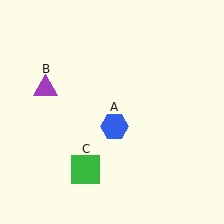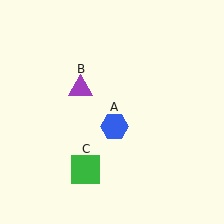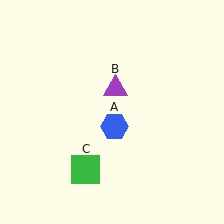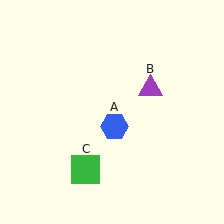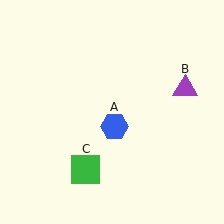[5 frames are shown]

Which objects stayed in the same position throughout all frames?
Blue hexagon (object A) and green square (object C) remained stationary.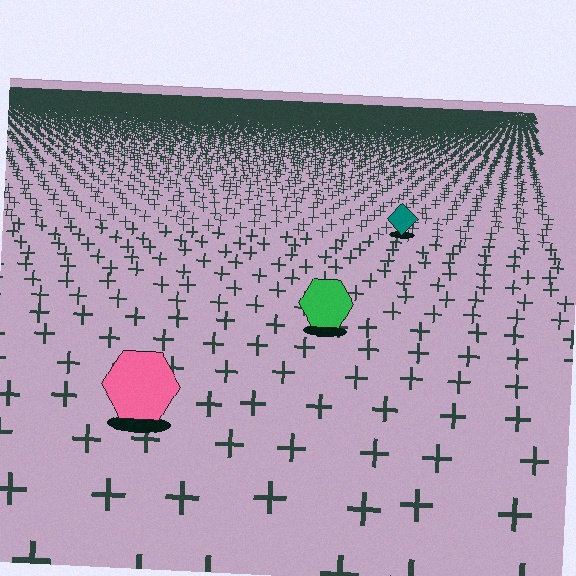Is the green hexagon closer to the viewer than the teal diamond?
Yes. The green hexagon is closer — you can tell from the texture gradient: the ground texture is coarser near it.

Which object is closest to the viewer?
The pink hexagon is closest. The texture marks near it are larger and more spread out.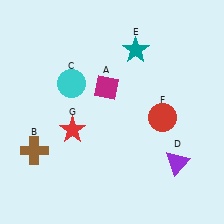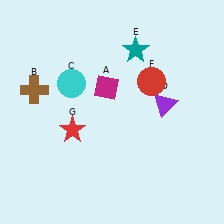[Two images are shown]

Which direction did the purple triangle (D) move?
The purple triangle (D) moved up.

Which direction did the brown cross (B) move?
The brown cross (B) moved up.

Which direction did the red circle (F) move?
The red circle (F) moved up.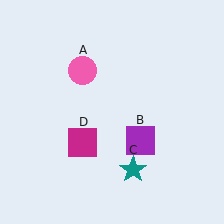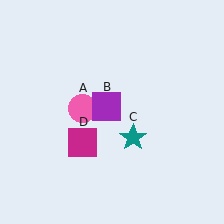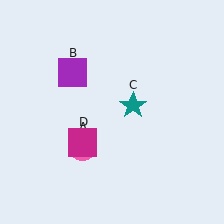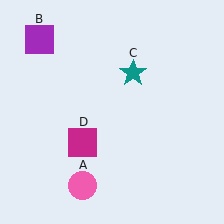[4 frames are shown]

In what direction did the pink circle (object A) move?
The pink circle (object A) moved down.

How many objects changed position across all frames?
3 objects changed position: pink circle (object A), purple square (object B), teal star (object C).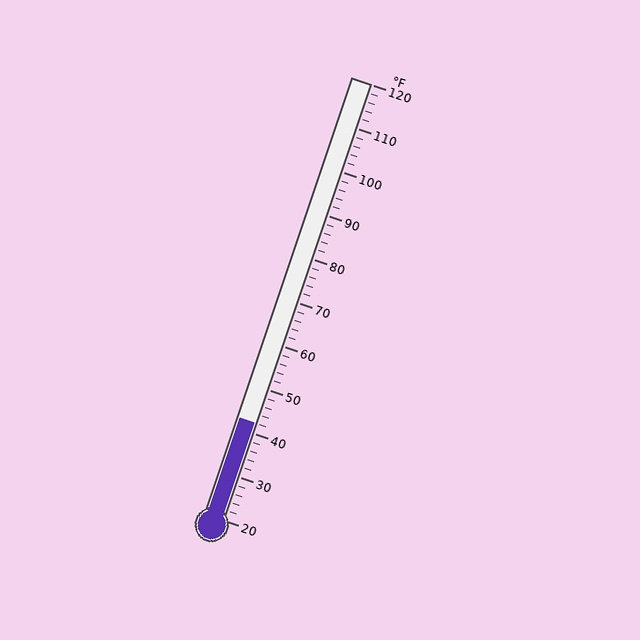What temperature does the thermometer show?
The thermometer shows approximately 42°F.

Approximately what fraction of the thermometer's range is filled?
The thermometer is filled to approximately 20% of its range.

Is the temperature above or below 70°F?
The temperature is below 70°F.